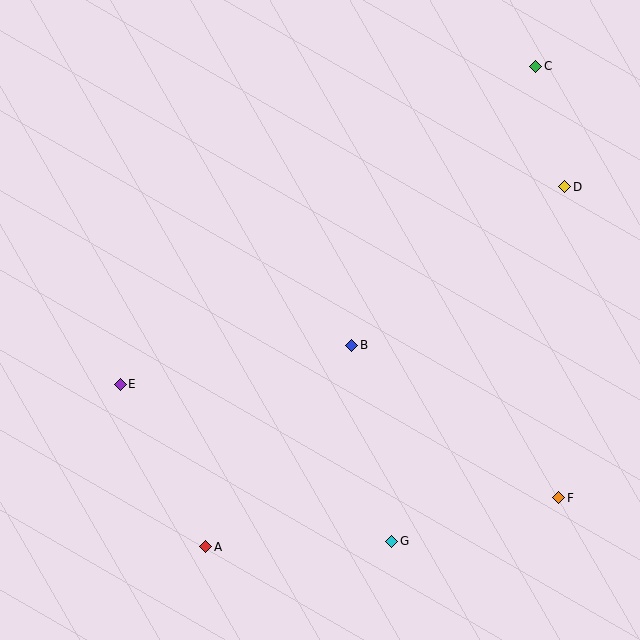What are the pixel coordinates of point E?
Point E is at (120, 384).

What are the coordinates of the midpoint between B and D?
The midpoint between B and D is at (458, 266).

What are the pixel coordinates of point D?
Point D is at (565, 187).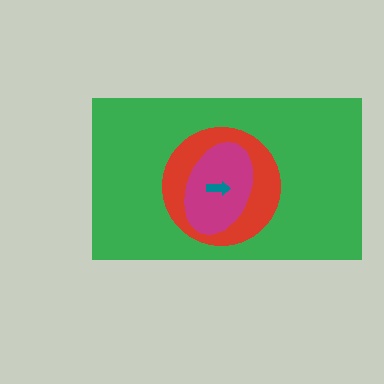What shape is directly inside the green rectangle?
The red circle.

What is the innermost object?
The teal arrow.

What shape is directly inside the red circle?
The magenta ellipse.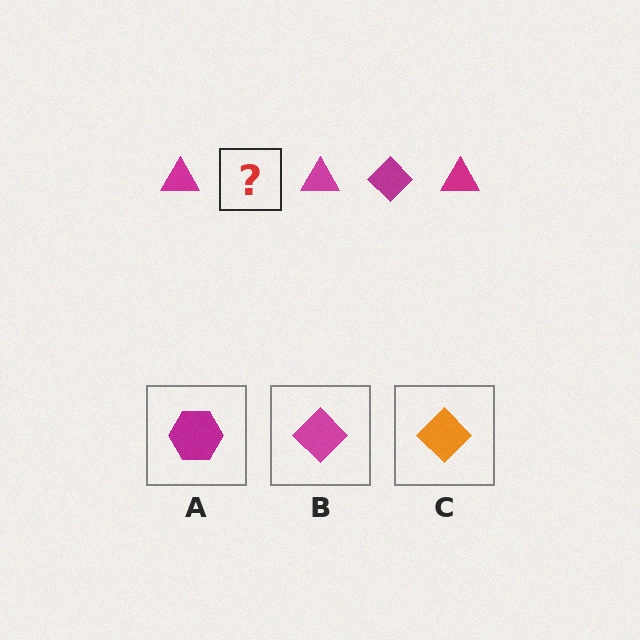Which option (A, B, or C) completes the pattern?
B.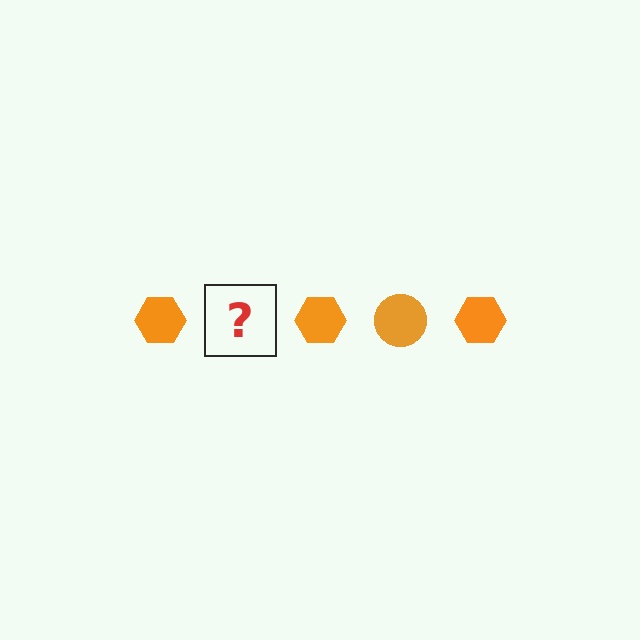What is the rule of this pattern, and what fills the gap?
The rule is that the pattern cycles through hexagon, circle shapes in orange. The gap should be filled with an orange circle.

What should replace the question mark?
The question mark should be replaced with an orange circle.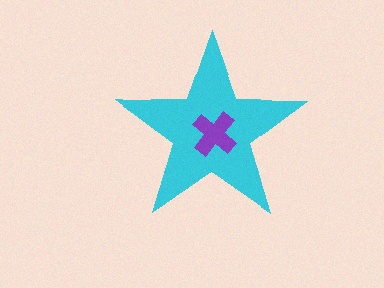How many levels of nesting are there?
2.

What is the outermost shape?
The cyan star.